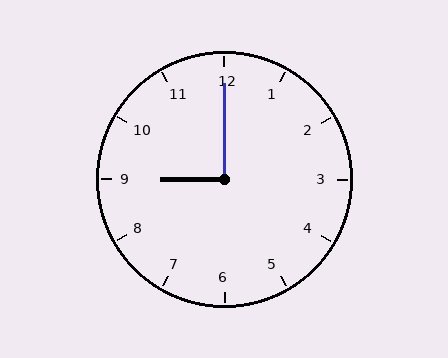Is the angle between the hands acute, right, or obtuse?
It is right.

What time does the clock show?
9:00.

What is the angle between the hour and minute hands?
Approximately 90 degrees.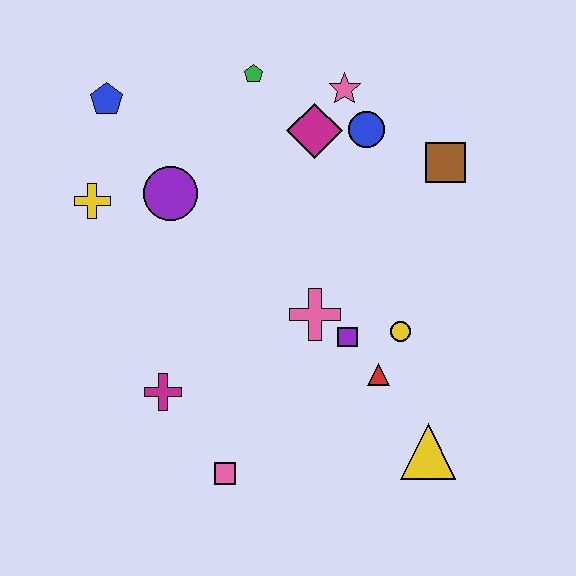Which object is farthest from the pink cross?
The blue pentagon is farthest from the pink cross.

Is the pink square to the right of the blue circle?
No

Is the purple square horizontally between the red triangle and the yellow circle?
No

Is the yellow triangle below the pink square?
No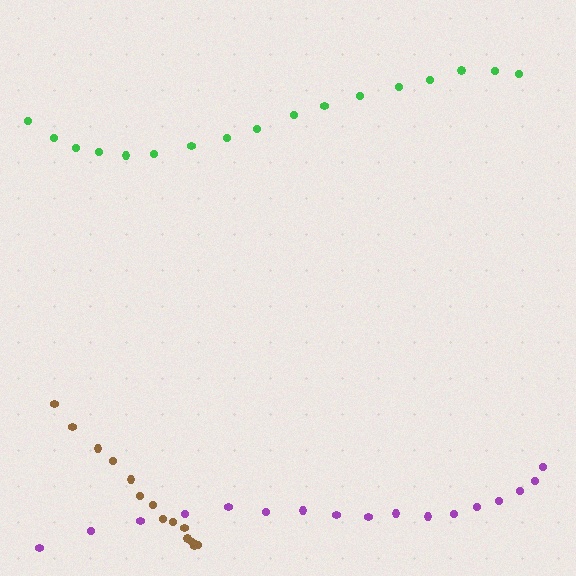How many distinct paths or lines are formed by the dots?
There are 3 distinct paths.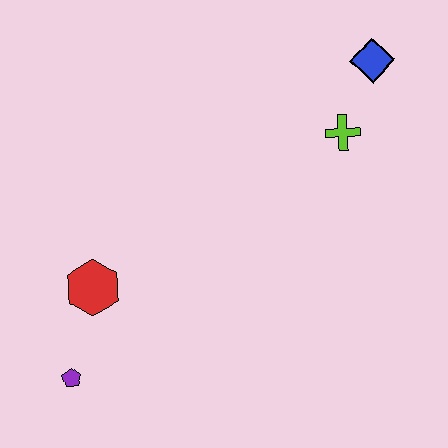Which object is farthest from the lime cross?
The purple pentagon is farthest from the lime cross.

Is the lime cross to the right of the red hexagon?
Yes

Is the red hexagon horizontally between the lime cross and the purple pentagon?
Yes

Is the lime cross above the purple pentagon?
Yes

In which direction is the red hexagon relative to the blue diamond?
The red hexagon is to the left of the blue diamond.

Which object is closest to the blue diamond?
The lime cross is closest to the blue diamond.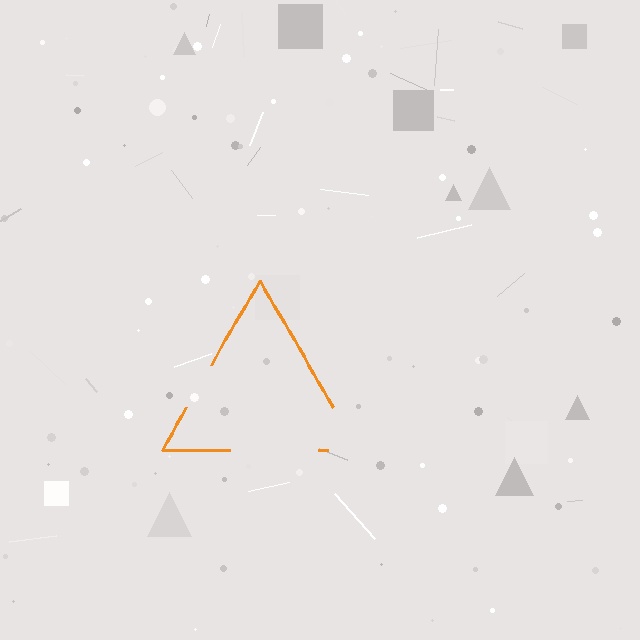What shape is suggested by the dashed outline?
The dashed outline suggests a triangle.